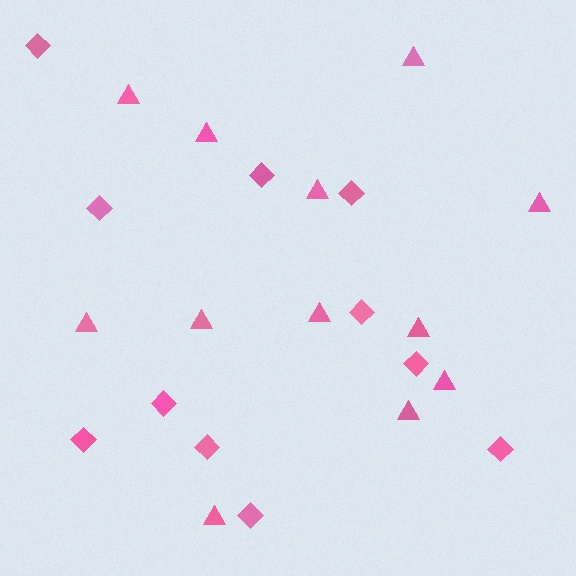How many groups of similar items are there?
There are 2 groups: one group of diamonds (11) and one group of triangles (12).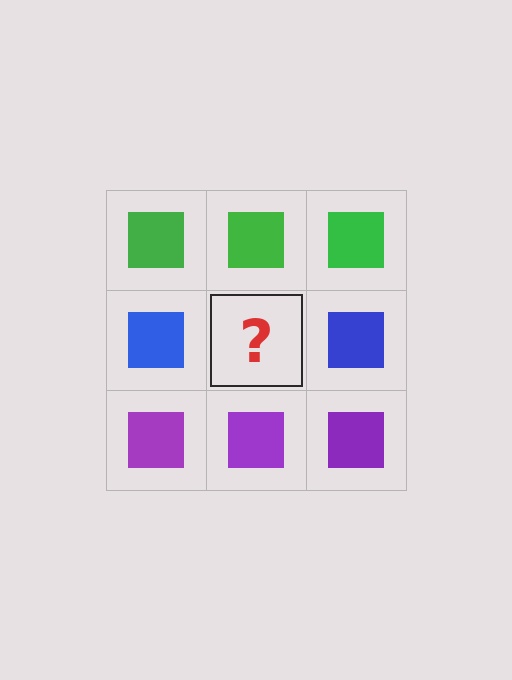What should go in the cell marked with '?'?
The missing cell should contain a blue square.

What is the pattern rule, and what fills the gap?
The rule is that each row has a consistent color. The gap should be filled with a blue square.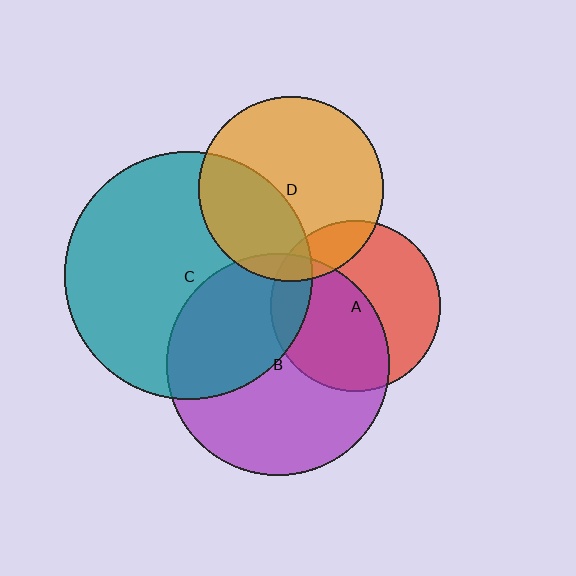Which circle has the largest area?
Circle C (teal).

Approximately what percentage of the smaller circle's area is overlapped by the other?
Approximately 15%.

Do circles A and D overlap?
Yes.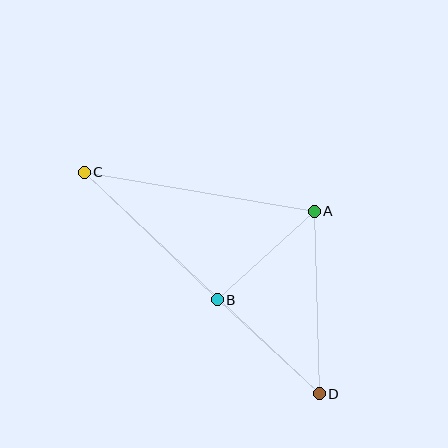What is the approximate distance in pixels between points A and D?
The distance between A and D is approximately 183 pixels.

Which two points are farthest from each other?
Points C and D are farthest from each other.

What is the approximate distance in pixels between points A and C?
The distance between A and C is approximately 233 pixels.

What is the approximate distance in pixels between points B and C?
The distance between B and C is approximately 184 pixels.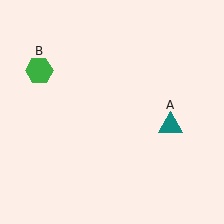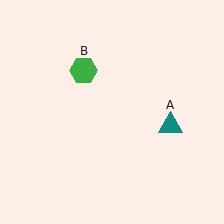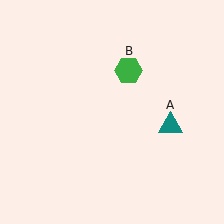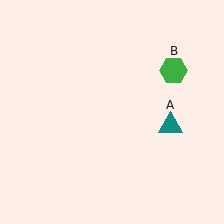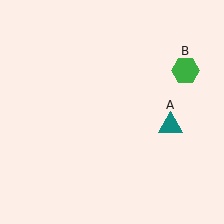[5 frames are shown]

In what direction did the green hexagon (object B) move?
The green hexagon (object B) moved right.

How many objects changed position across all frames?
1 object changed position: green hexagon (object B).